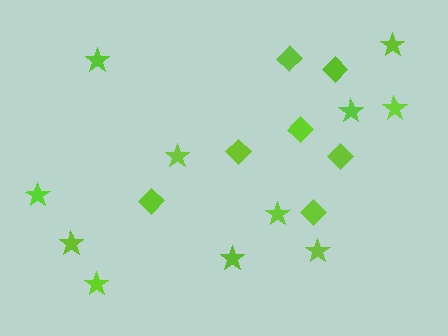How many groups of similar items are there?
There are 2 groups: one group of stars (11) and one group of diamonds (7).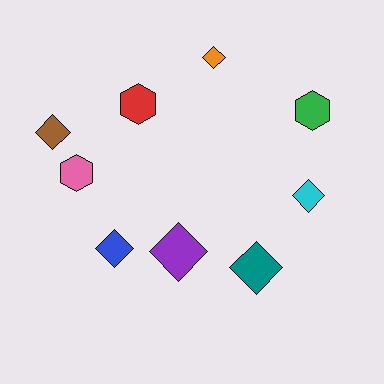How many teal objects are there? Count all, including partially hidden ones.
There is 1 teal object.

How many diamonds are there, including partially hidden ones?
There are 6 diamonds.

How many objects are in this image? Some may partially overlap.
There are 9 objects.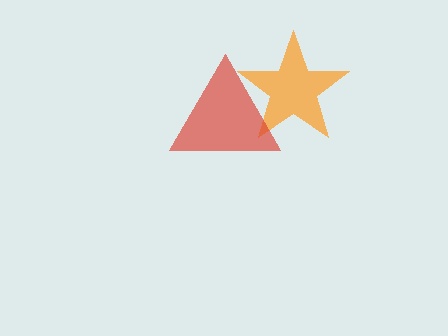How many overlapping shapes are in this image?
There are 2 overlapping shapes in the image.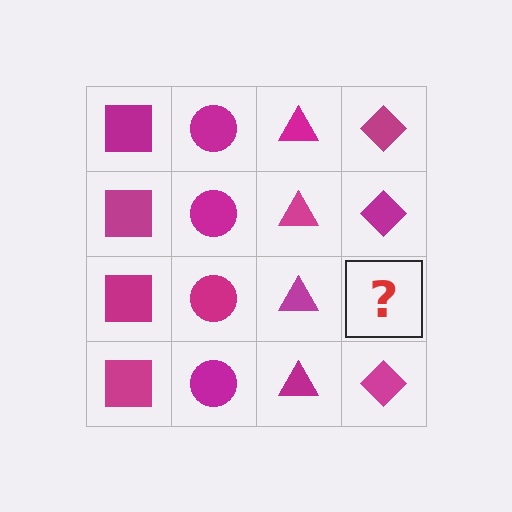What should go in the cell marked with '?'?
The missing cell should contain a magenta diamond.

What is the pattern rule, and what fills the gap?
The rule is that each column has a consistent shape. The gap should be filled with a magenta diamond.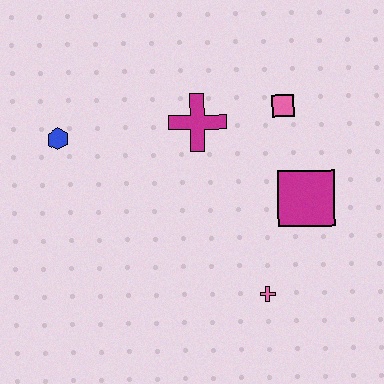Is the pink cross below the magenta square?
Yes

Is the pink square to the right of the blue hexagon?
Yes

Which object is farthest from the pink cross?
The blue hexagon is farthest from the pink cross.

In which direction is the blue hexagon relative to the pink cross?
The blue hexagon is to the left of the pink cross.